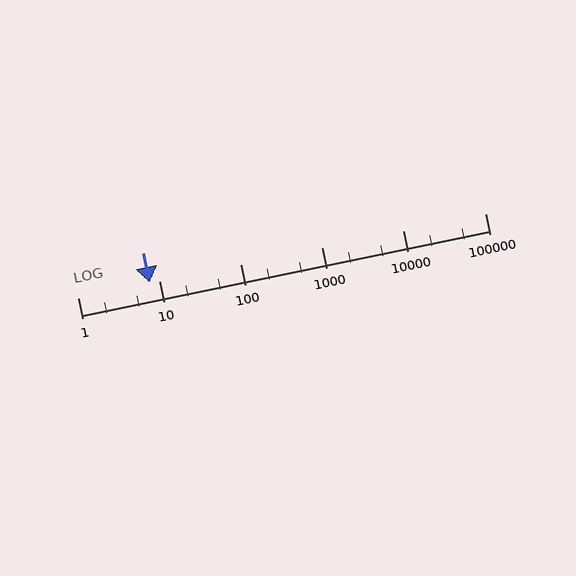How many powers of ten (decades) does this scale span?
The scale spans 5 decades, from 1 to 100000.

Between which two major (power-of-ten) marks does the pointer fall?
The pointer is between 1 and 10.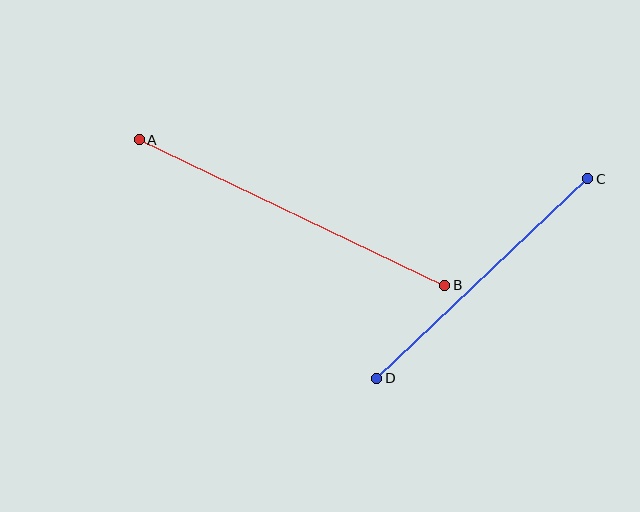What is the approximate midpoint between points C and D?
The midpoint is at approximately (482, 279) pixels.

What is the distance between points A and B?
The distance is approximately 338 pixels.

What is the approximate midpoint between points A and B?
The midpoint is at approximately (292, 212) pixels.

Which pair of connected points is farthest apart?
Points A and B are farthest apart.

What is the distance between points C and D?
The distance is approximately 290 pixels.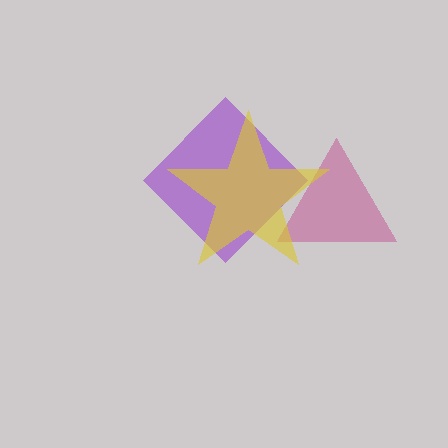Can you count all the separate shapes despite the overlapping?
Yes, there are 3 separate shapes.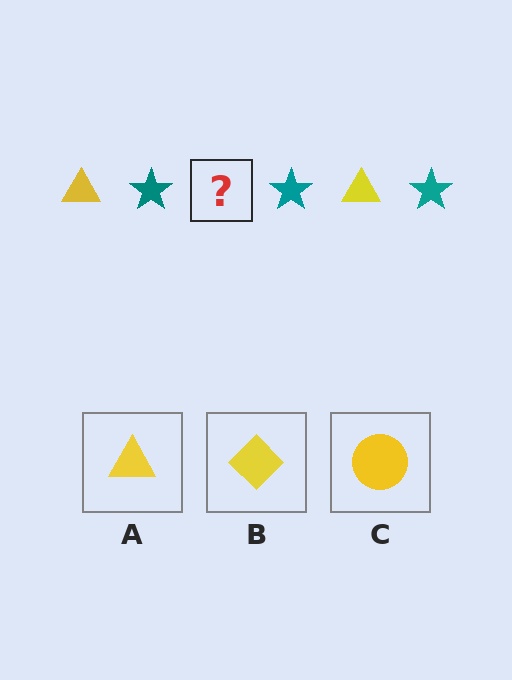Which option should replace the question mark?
Option A.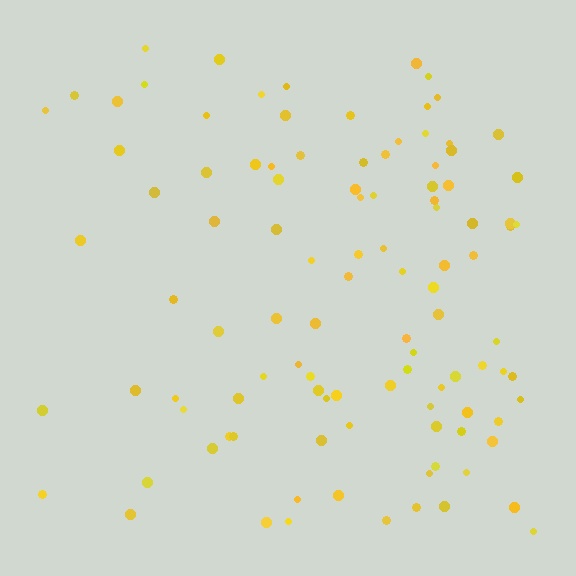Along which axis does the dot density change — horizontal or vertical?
Horizontal.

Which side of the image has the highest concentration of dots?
The right.